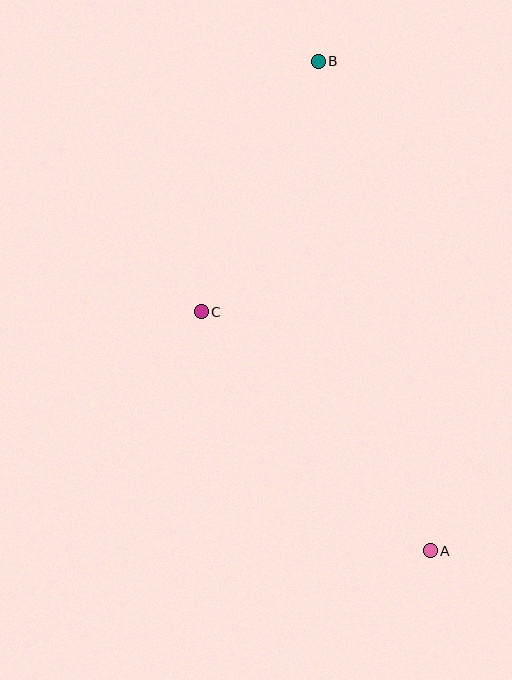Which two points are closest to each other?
Points B and C are closest to each other.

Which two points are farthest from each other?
Points A and B are farthest from each other.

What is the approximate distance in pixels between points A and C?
The distance between A and C is approximately 331 pixels.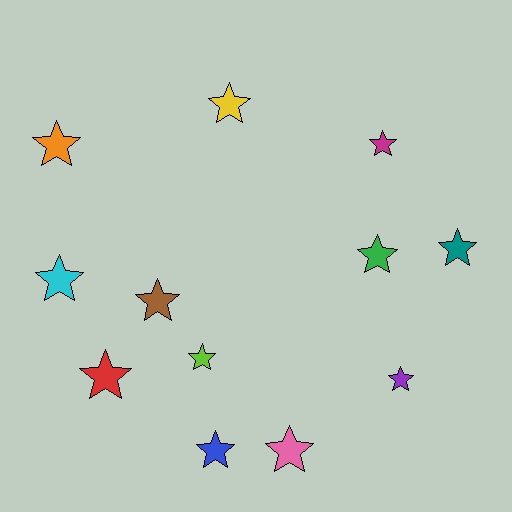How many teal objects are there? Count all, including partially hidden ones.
There is 1 teal object.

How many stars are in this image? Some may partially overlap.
There are 12 stars.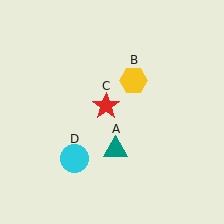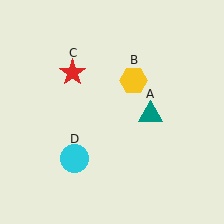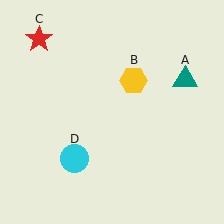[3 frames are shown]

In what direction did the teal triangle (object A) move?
The teal triangle (object A) moved up and to the right.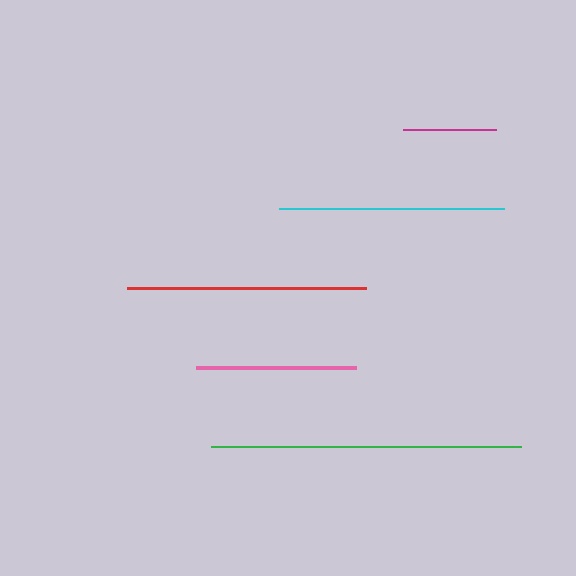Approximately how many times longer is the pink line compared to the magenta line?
The pink line is approximately 1.7 times the length of the magenta line.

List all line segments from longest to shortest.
From longest to shortest: green, red, cyan, pink, magenta.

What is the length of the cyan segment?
The cyan segment is approximately 225 pixels long.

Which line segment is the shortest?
The magenta line is the shortest at approximately 92 pixels.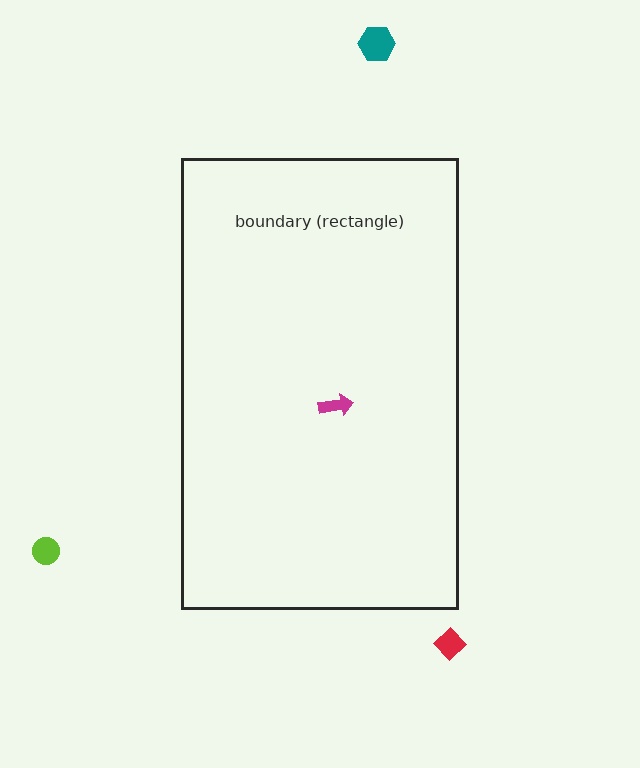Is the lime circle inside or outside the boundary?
Outside.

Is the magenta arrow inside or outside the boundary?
Inside.